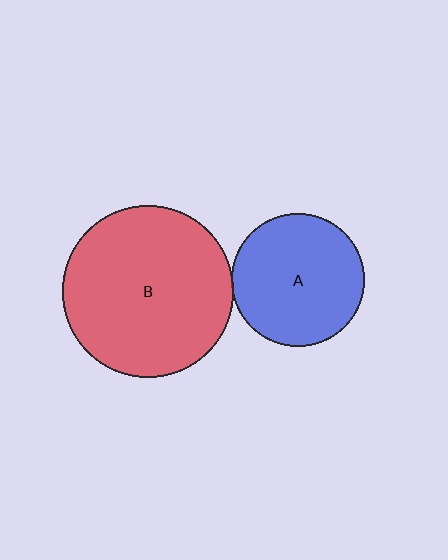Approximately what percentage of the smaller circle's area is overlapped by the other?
Approximately 5%.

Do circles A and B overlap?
Yes.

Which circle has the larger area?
Circle B (red).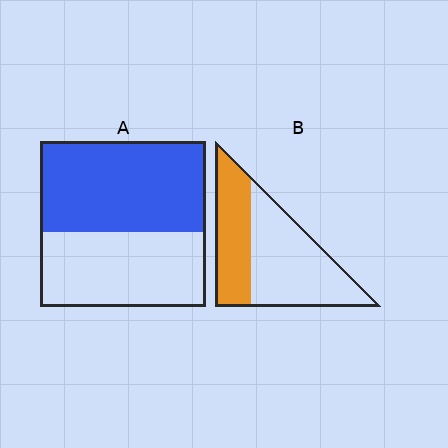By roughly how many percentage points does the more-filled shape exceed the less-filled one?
By roughly 15 percentage points (A over B).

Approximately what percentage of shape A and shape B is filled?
A is approximately 55% and B is approximately 40%.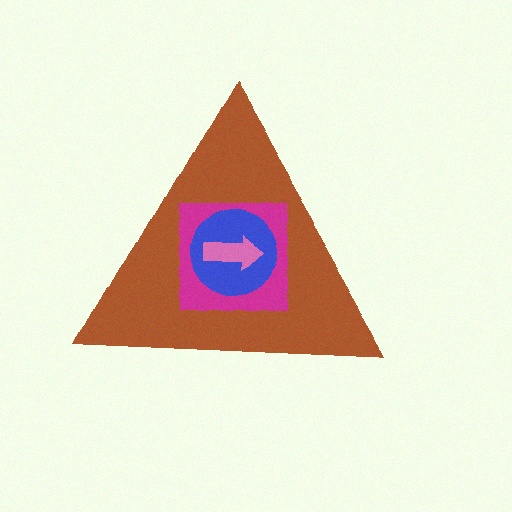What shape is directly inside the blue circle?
The pink arrow.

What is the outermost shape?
The brown triangle.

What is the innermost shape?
The pink arrow.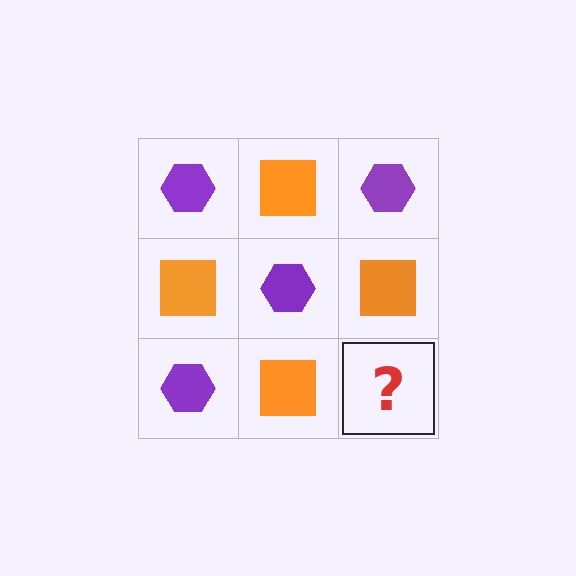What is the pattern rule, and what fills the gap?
The rule is that it alternates purple hexagon and orange square in a checkerboard pattern. The gap should be filled with a purple hexagon.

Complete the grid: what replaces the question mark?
The question mark should be replaced with a purple hexagon.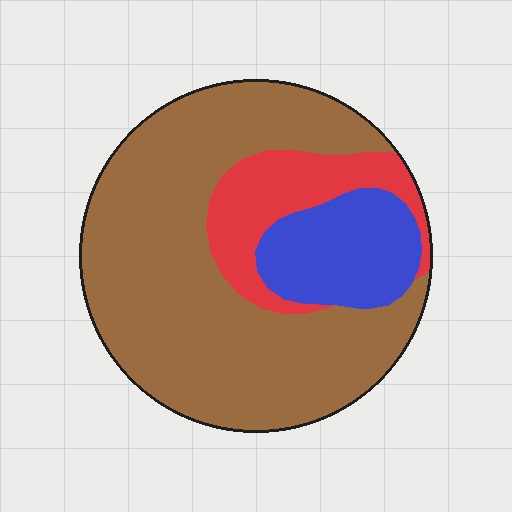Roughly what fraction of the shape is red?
Red takes up less than a sixth of the shape.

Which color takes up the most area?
Brown, at roughly 70%.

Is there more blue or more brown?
Brown.